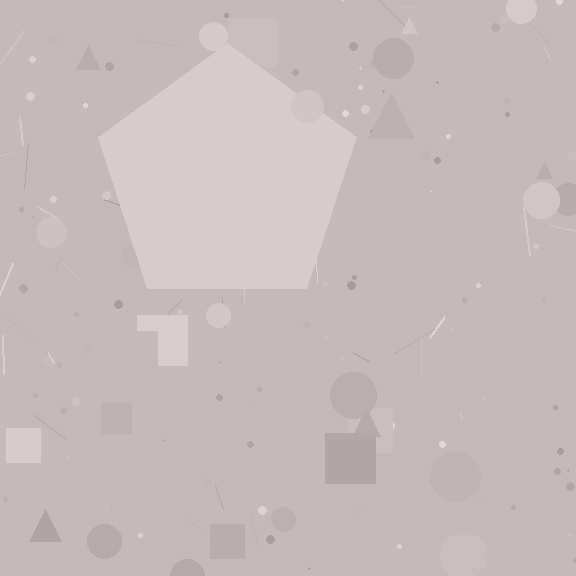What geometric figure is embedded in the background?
A pentagon is embedded in the background.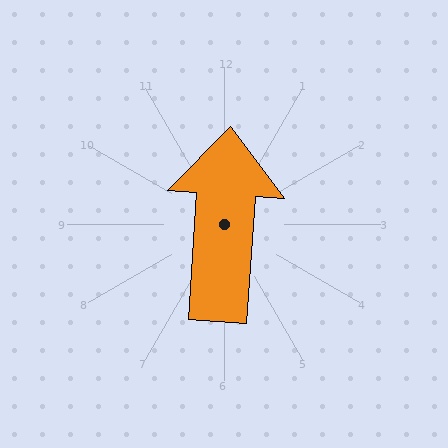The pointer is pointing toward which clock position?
Roughly 12 o'clock.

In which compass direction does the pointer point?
North.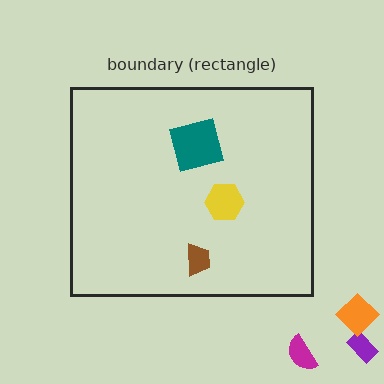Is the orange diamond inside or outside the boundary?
Outside.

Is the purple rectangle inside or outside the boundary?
Outside.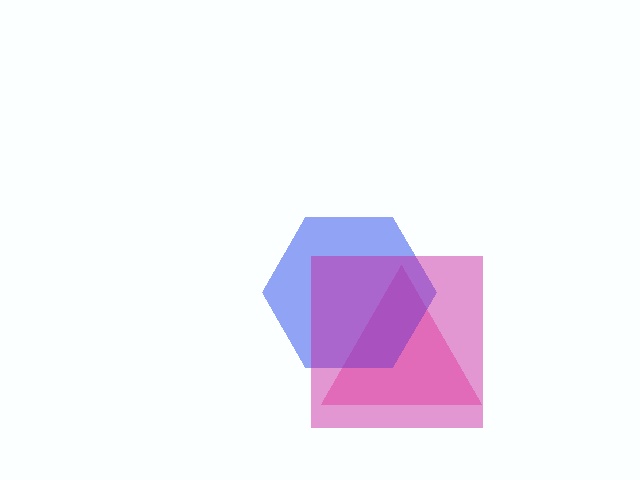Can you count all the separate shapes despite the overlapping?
Yes, there are 3 separate shapes.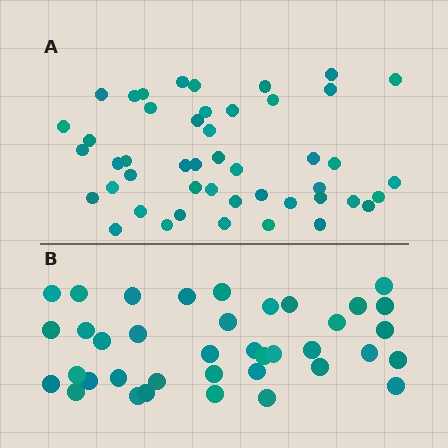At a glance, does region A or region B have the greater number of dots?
Region A (the top region) has more dots.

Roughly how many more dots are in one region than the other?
Region A has roughly 8 or so more dots than region B.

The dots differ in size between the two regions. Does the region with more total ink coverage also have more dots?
No. Region B has more total ink coverage because its dots are larger, but region A actually contains more individual dots. Total area can be misleading — the number of items is what matters here.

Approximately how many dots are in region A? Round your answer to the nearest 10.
About 50 dots. (The exact count is 47, which rounds to 50.)